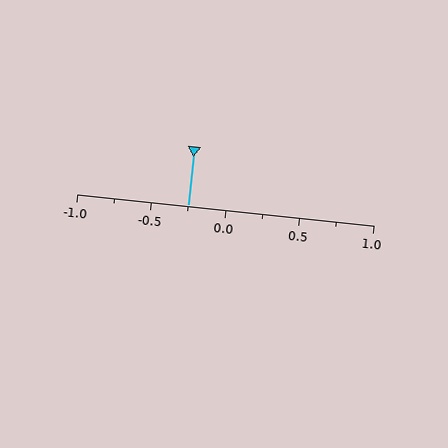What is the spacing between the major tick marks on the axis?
The major ticks are spaced 0.5 apart.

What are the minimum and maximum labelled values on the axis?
The axis runs from -1.0 to 1.0.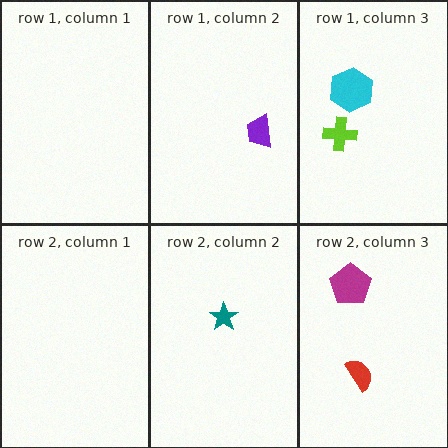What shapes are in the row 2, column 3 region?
The magenta pentagon, the red semicircle.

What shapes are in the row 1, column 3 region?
The lime cross, the cyan hexagon.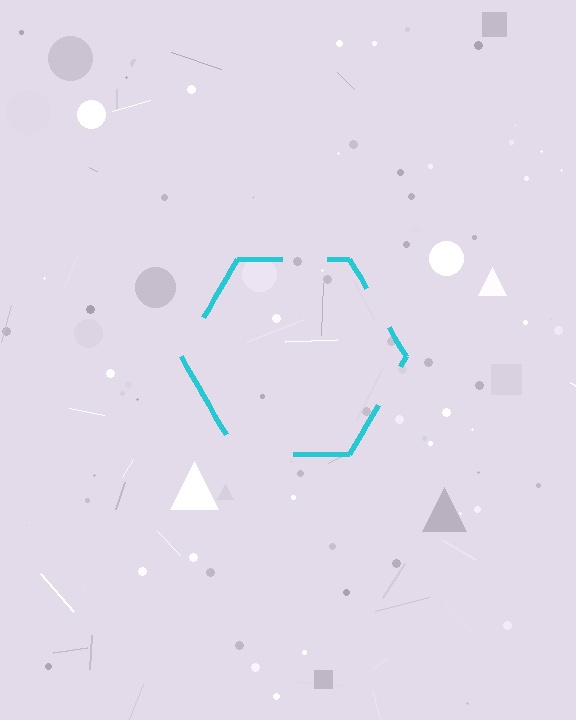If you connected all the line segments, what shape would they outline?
They would outline a hexagon.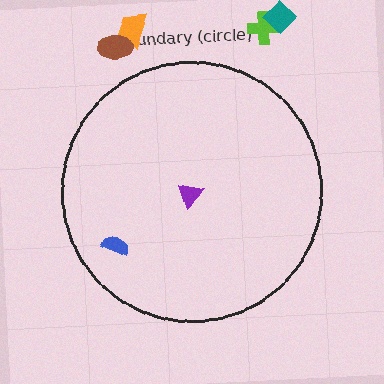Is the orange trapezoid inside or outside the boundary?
Outside.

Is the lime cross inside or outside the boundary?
Outside.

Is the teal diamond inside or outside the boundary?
Outside.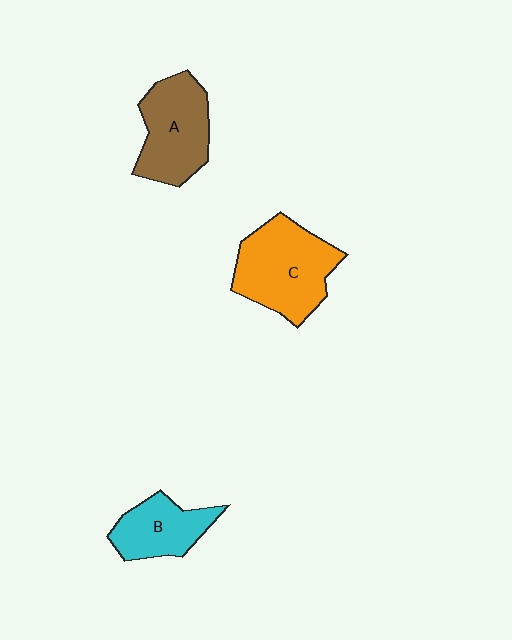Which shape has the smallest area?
Shape B (cyan).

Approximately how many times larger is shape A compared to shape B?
Approximately 1.4 times.